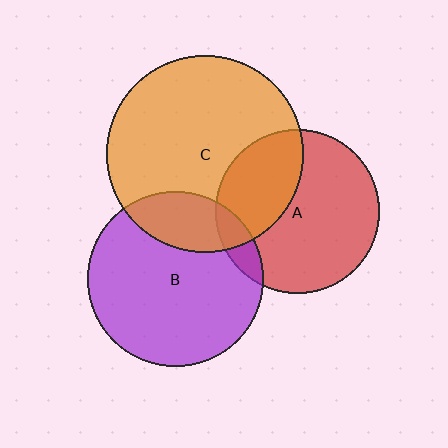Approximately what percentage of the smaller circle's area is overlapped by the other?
Approximately 20%.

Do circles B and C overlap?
Yes.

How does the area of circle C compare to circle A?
Approximately 1.4 times.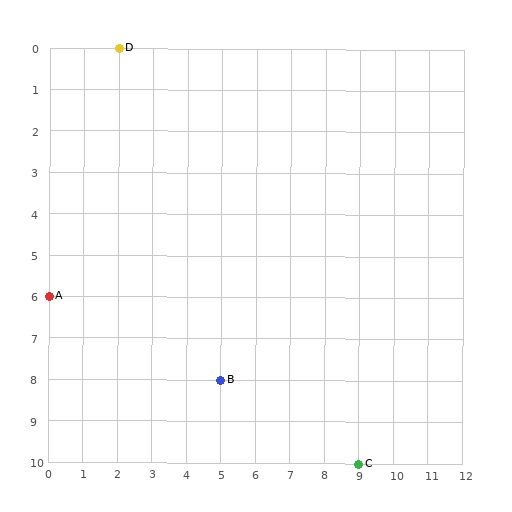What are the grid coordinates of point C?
Point C is at grid coordinates (9, 10).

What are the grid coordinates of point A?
Point A is at grid coordinates (0, 6).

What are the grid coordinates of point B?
Point B is at grid coordinates (5, 8).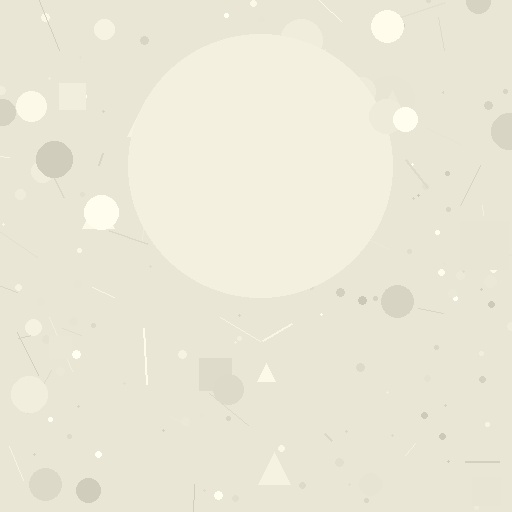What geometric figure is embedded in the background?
A circle is embedded in the background.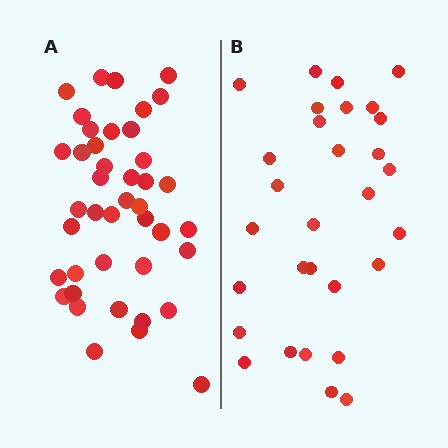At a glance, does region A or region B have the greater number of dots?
Region A (the left region) has more dots.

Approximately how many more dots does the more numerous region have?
Region A has roughly 12 or so more dots than region B.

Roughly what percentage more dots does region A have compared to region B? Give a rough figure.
About 40% more.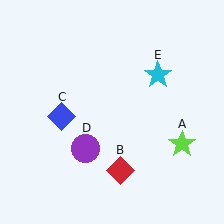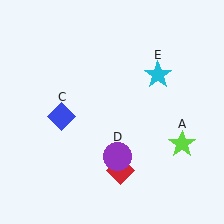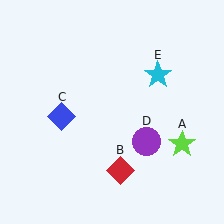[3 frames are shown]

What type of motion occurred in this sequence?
The purple circle (object D) rotated counterclockwise around the center of the scene.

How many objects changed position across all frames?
1 object changed position: purple circle (object D).